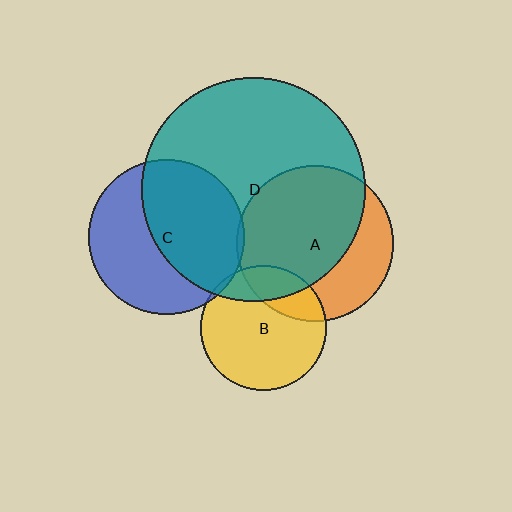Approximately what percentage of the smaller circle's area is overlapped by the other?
Approximately 20%.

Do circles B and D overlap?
Yes.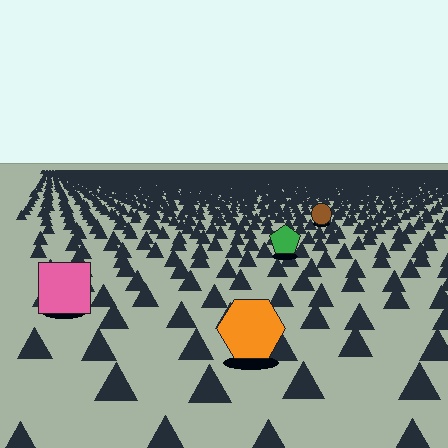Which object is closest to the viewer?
The orange hexagon is closest. The texture marks near it are larger and more spread out.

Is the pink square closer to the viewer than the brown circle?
Yes. The pink square is closer — you can tell from the texture gradient: the ground texture is coarser near it.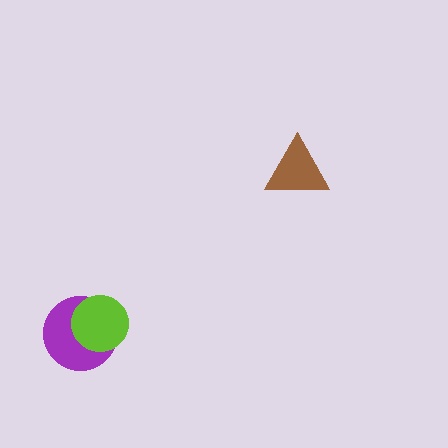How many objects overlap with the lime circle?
1 object overlaps with the lime circle.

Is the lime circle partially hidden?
No, no other shape covers it.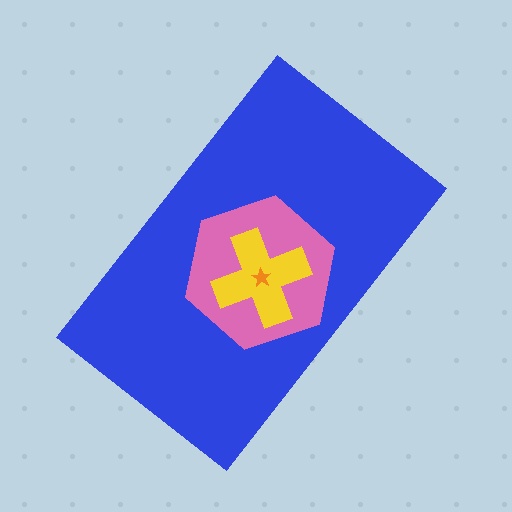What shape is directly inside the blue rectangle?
The pink hexagon.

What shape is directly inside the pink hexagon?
The yellow cross.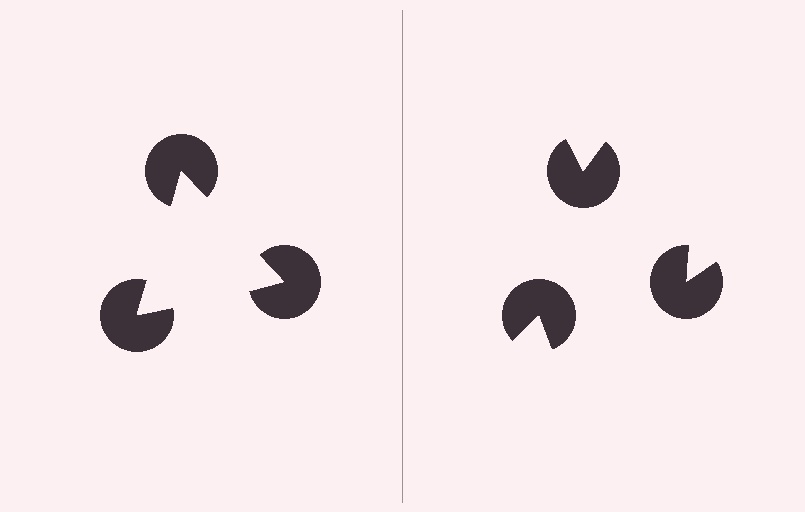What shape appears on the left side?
An illusory triangle.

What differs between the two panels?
The pac-man discs are positioned identically on both sides; only the wedge orientations differ. On the left they align to a triangle; on the right they are misaligned.